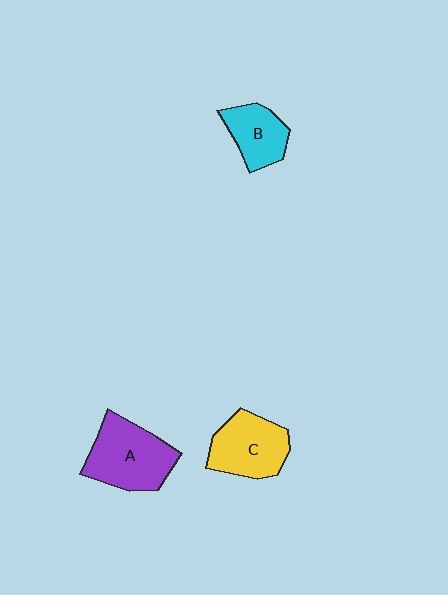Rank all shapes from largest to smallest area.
From largest to smallest: A (purple), C (yellow), B (cyan).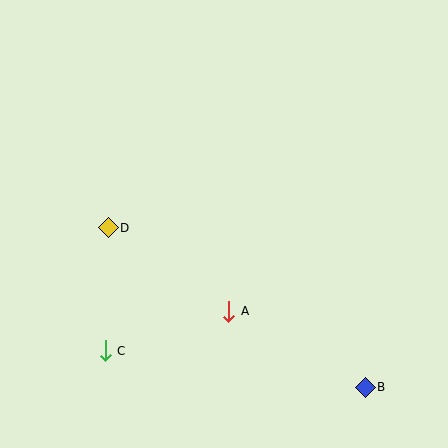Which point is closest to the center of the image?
Point A at (229, 311) is closest to the center.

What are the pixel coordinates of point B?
Point B is at (365, 387).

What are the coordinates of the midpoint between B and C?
The midpoint between B and C is at (235, 369).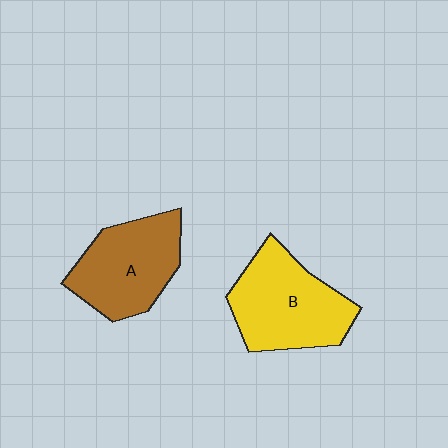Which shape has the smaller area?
Shape A (brown).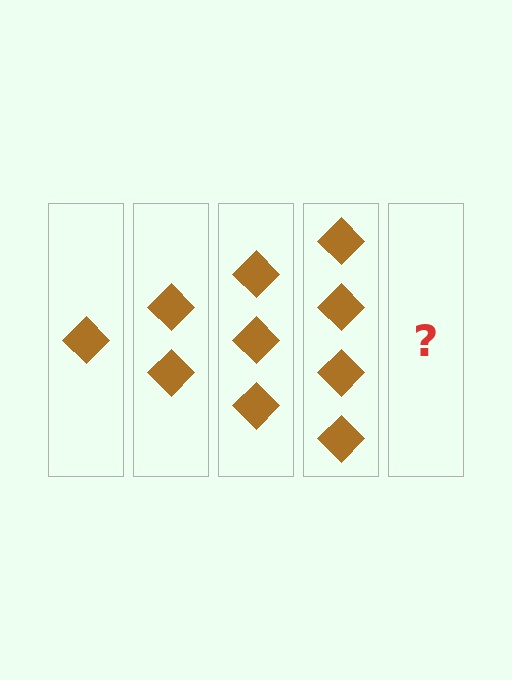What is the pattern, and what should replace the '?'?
The pattern is that each step adds one more diamond. The '?' should be 5 diamonds.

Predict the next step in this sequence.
The next step is 5 diamonds.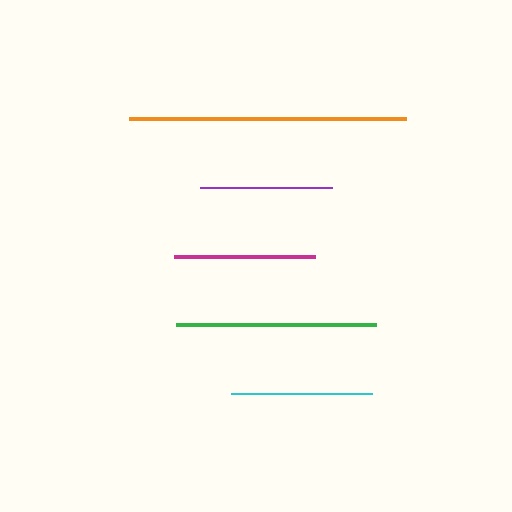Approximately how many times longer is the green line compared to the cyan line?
The green line is approximately 1.4 times the length of the cyan line.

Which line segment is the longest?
The orange line is the longest at approximately 277 pixels.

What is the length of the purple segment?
The purple segment is approximately 132 pixels long.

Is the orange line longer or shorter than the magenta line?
The orange line is longer than the magenta line.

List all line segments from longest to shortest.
From longest to shortest: orange, green, cyan, magenta, purple.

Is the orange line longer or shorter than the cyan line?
The orange line is longer than the cyan line.